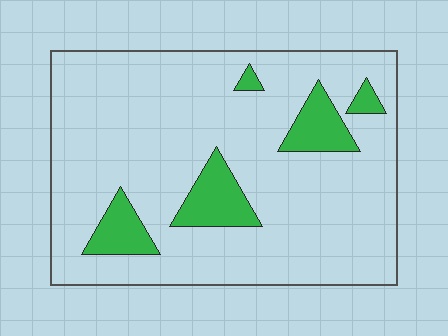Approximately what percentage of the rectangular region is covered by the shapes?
Approximately 15%.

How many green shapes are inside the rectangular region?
5.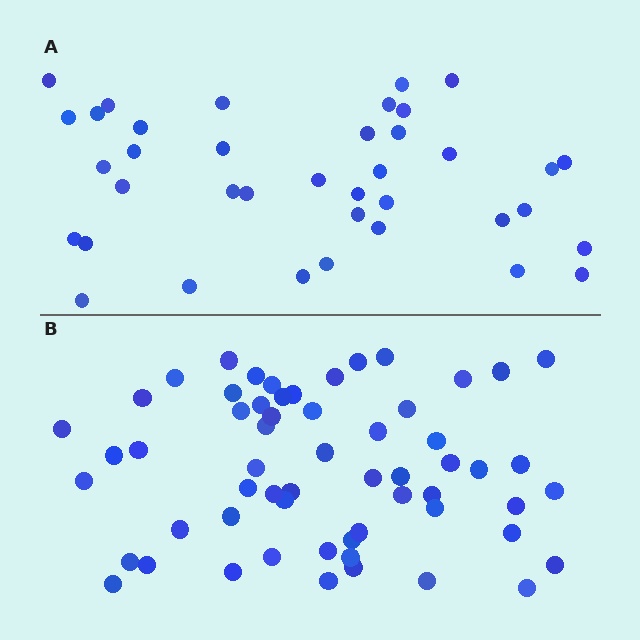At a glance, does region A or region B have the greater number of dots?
Region B (the bottom region) has more dots.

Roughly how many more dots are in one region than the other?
Region B has approximately 20 more dots than region A.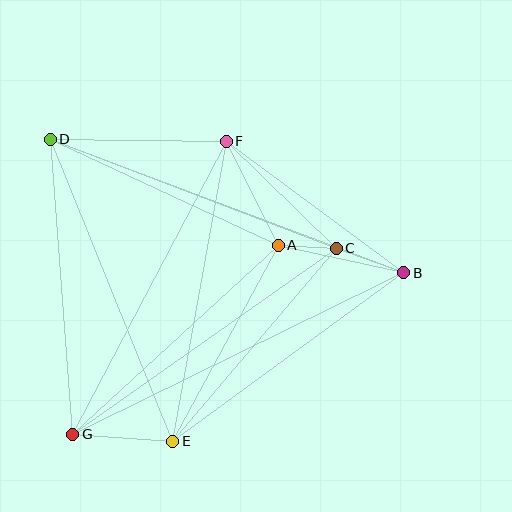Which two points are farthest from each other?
Points B and D are farthest from each other.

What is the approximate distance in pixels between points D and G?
The distance between D and G is approximately 296 pixels.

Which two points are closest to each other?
Points A and C are closest to each other.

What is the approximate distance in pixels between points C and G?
The distance between C and G is approximately 323 pixels.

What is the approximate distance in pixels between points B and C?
The distance between B and C is approximately 72 pixels.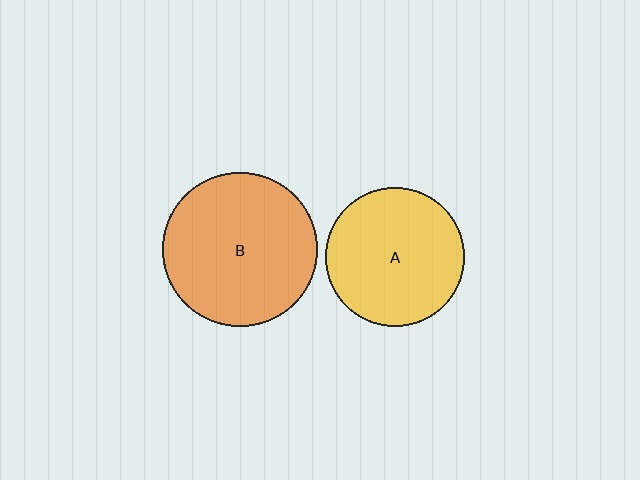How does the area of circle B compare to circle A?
Approximately 1.2 times.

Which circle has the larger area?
Circle B (orange).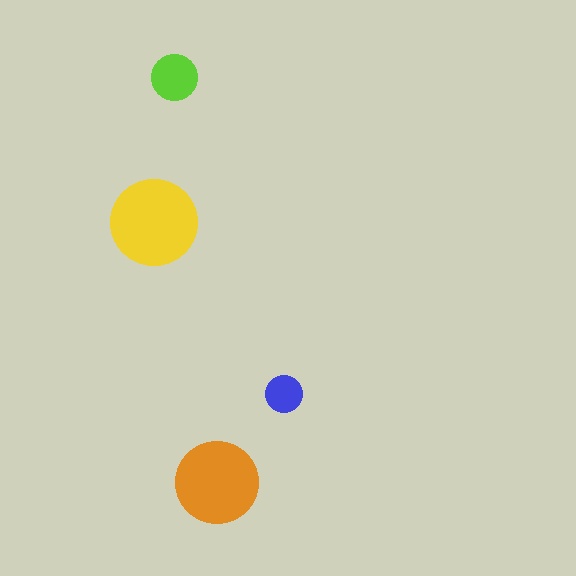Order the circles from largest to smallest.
the yellow one, the orange one, the lime one, the blue one.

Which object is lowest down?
The orange circle is bottommost.